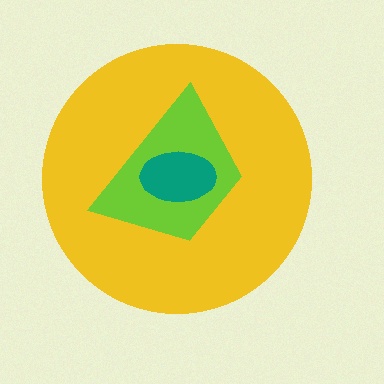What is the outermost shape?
The yellow circle.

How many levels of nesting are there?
3.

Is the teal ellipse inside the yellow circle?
Yes.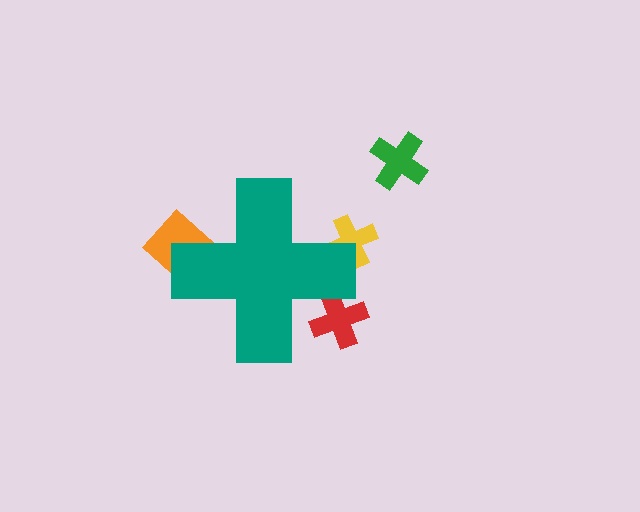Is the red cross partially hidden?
Yes, the red cross is partially hidden behind the teal cross.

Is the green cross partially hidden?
No, the green cross is fully visible.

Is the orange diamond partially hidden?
Yes, the orange diamond is partially hidden behind the teal cross.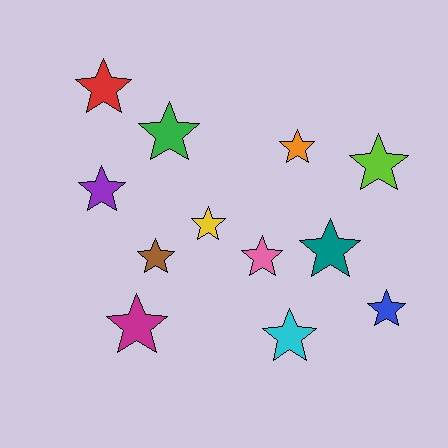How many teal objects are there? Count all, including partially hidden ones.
There is 1 teal object.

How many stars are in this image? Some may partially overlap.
There are 12 stars.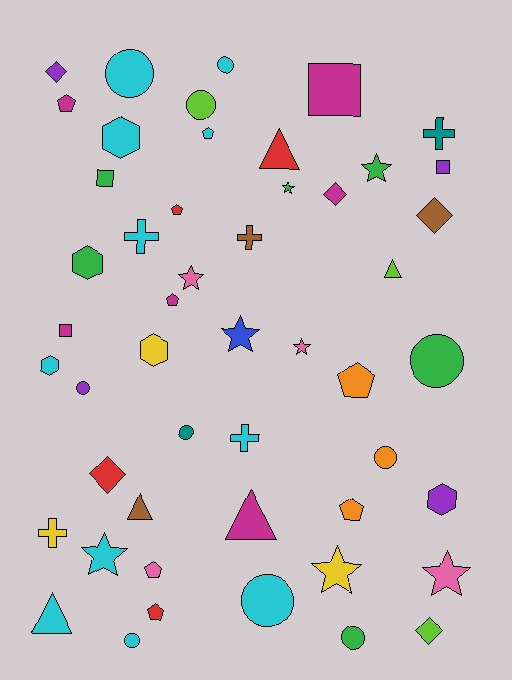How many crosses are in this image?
There are 5 crosses.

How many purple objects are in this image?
There are 4 purple objects.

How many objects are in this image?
There are 50 objects.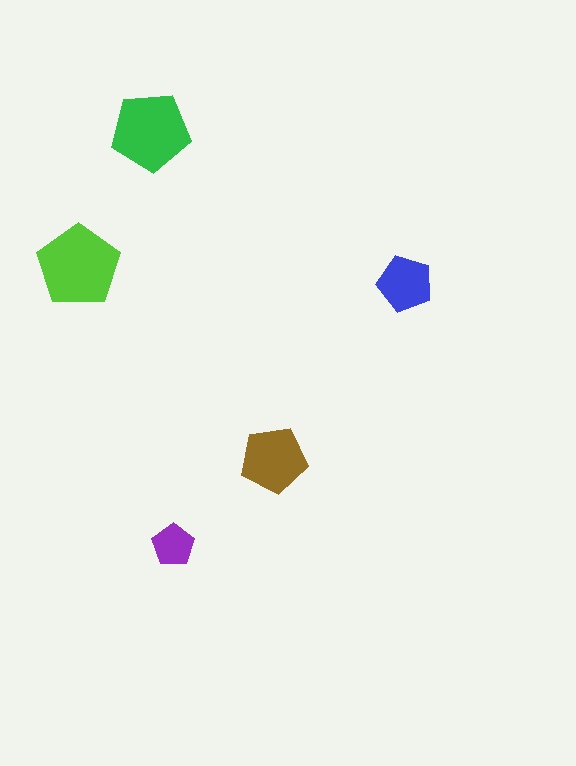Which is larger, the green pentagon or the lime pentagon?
The lime one.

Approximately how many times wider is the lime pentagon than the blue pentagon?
About 1.5 times wider.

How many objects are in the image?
There are 5 objects in the image.